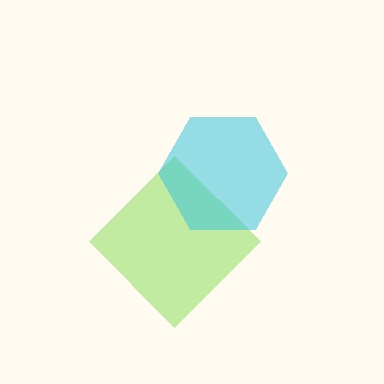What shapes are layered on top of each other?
The layered shapes are: a lime diamond, a cyan hexagon.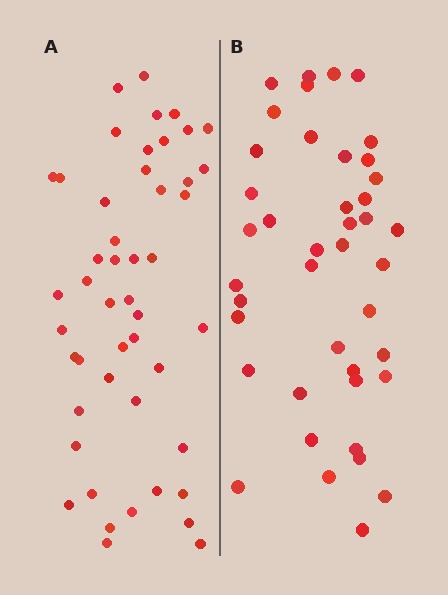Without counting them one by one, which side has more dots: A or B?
Region A (the left region) has more dots.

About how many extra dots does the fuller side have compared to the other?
Region A has about 6 more dots than region B.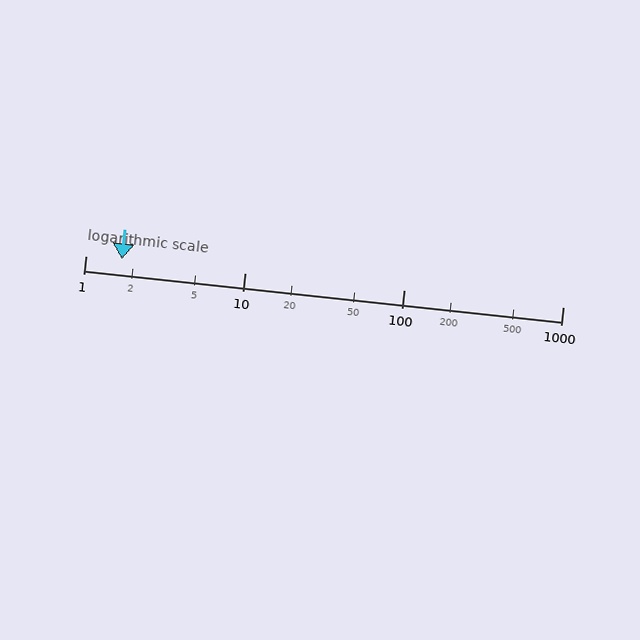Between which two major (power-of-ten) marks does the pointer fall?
The pointer is between 1 and 10.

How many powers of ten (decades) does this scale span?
The scale spans 3 decades, from 1 to 1000.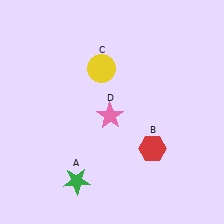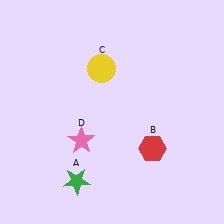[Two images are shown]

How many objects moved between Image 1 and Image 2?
1 object moved between the two images.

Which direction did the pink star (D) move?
The pink star (D) moved left.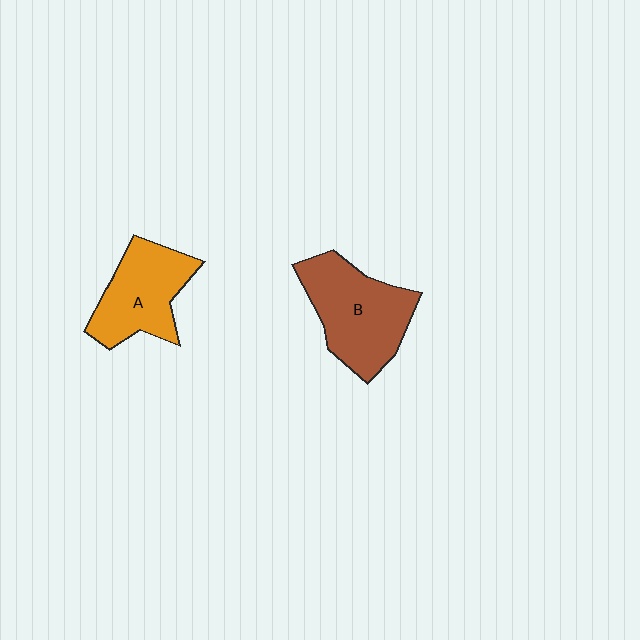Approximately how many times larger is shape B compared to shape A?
Approximately 1.2 times.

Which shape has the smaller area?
Shape A (orange).